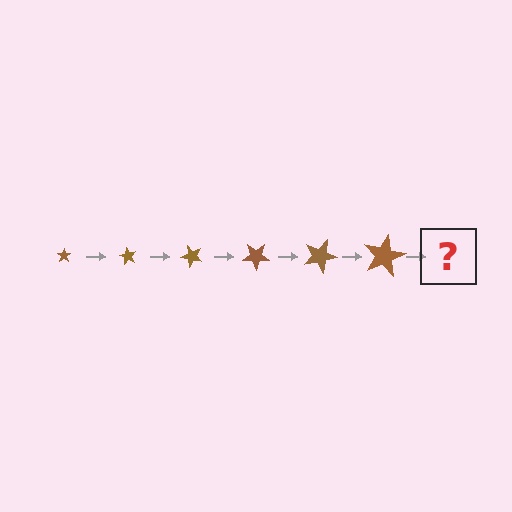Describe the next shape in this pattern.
It should be a star, larger than the previous one and rotated 360 degrees from the start.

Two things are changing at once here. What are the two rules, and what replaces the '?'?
The two rules are that the star grows larger each step and it rotates 60 degrees each step. The '?' should be a star, larger than the previous one and rotated 360 degrees from the start.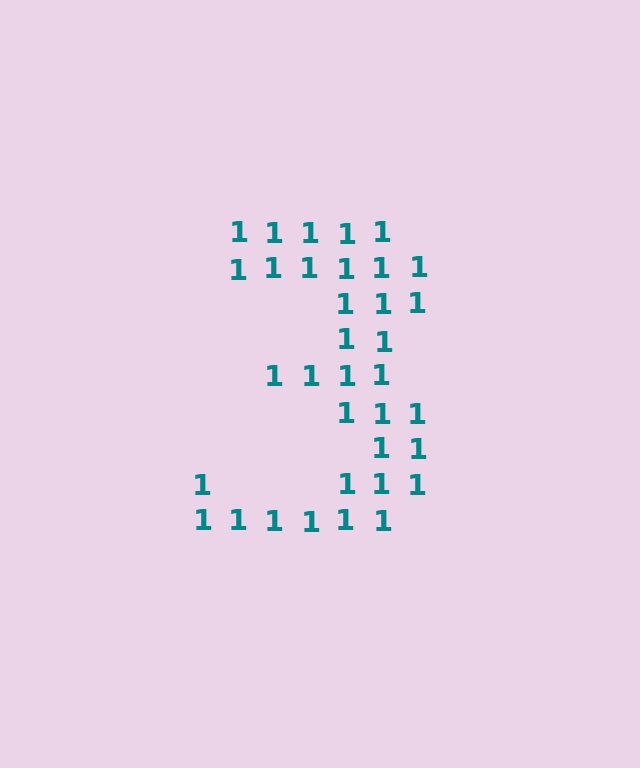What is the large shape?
The large shape is the digit 3.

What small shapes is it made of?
It is made of small digit 1's.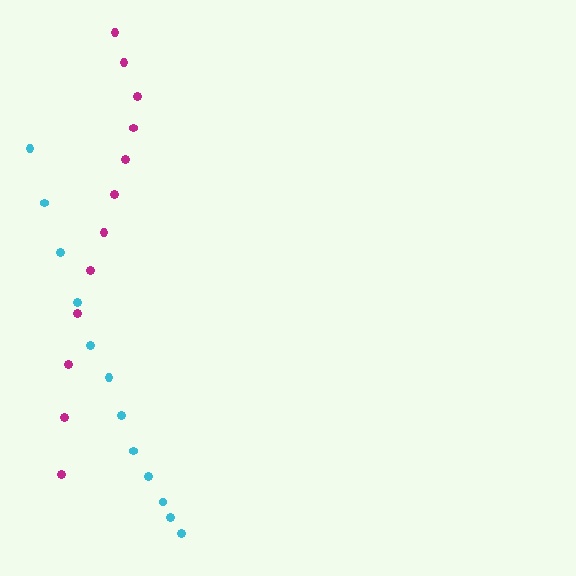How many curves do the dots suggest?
There are 2 distinct paths.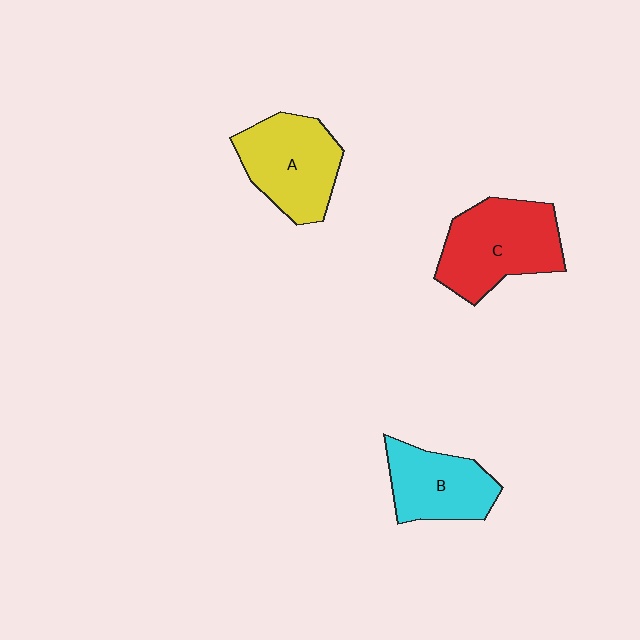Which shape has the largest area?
Shape C (red).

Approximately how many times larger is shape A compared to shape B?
Approximately 1.2 times.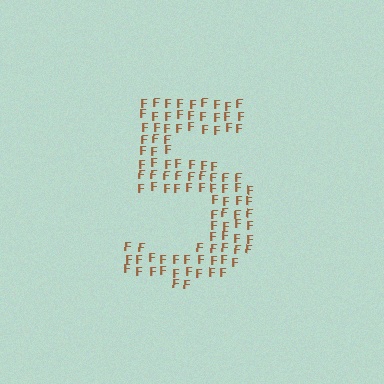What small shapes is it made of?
It is made of small letter F's.